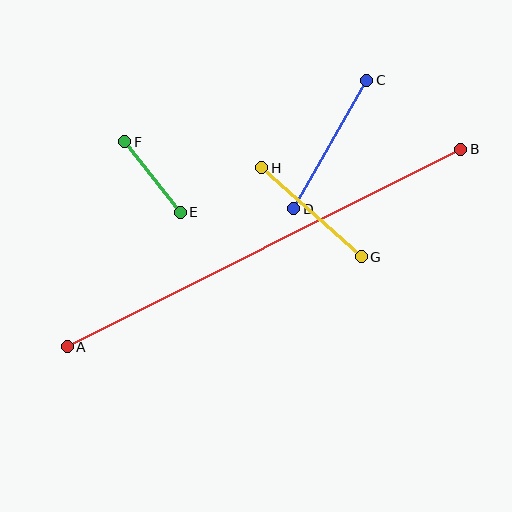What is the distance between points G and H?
The distance is approximately 133 pixels.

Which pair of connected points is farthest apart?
Points A and B are farthest apart.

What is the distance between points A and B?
The distance is approximately 440 pixels.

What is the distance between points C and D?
The distance is approximately 148 pixels.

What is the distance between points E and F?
The distance is approximately 90 pixels.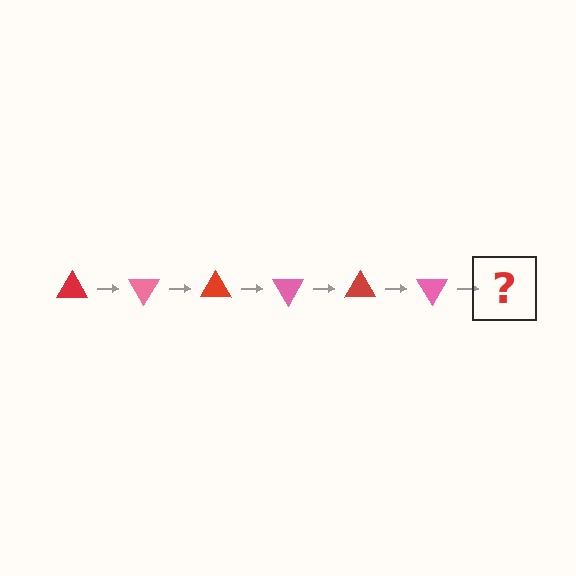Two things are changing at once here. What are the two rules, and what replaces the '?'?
The two rules are that it rotates 60 degrees each step and the color cycles through red and pink. The '?' should be a red triangle, rotated 360 degrees from the start.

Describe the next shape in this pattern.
It should be a red triangle, rotated 360 degrees from the start.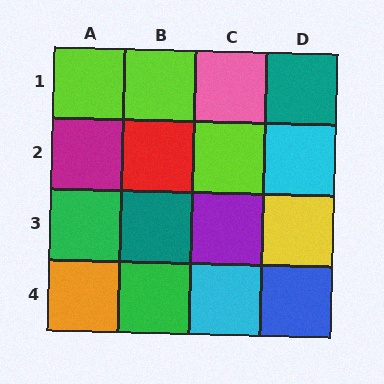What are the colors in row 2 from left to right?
Magenta, red, lime, cyan.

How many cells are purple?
1 cell is purple.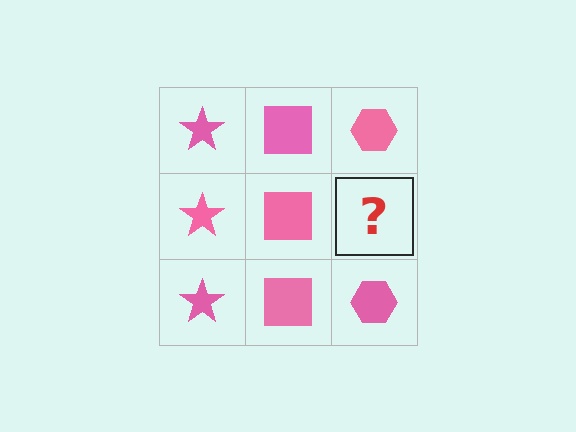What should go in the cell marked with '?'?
The missing cell should contain a pink hexagon.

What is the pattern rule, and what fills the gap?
The rule is that each column has a consistent shape. The gap should be filled with a pink hexagon.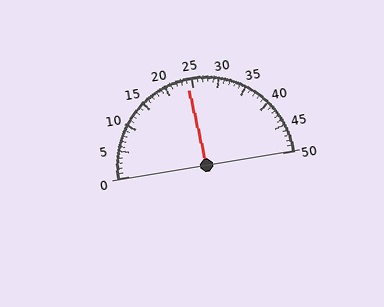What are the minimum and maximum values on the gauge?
The gauge ranges from 0 to 50.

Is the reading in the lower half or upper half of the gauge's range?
The reading is in the lower half of the range (0 to 50).